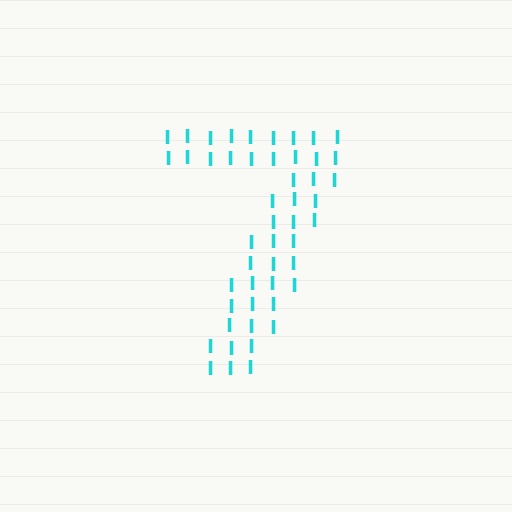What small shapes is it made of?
It is made of small letter I's.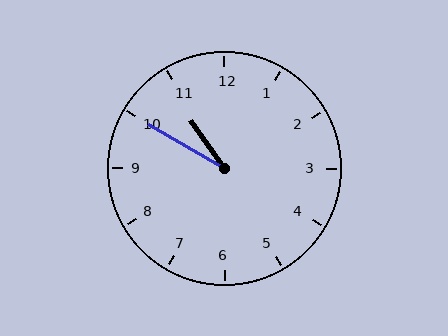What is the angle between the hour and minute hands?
Approximately 25 degrees.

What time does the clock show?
10:50.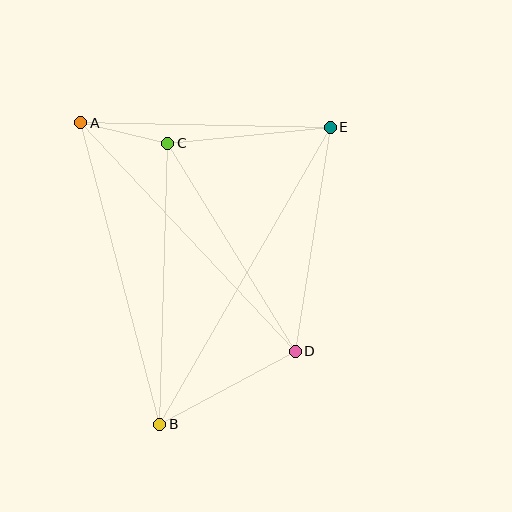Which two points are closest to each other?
Points A and C are closest to each other.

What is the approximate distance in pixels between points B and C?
The distance between B and C is approximately 281 pixels.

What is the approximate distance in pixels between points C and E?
The distance between C and E is approximately 163 pixels.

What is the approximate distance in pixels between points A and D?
The distance between A and D is approximately 314 pixels.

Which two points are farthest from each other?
Points B and E are farthest from each other.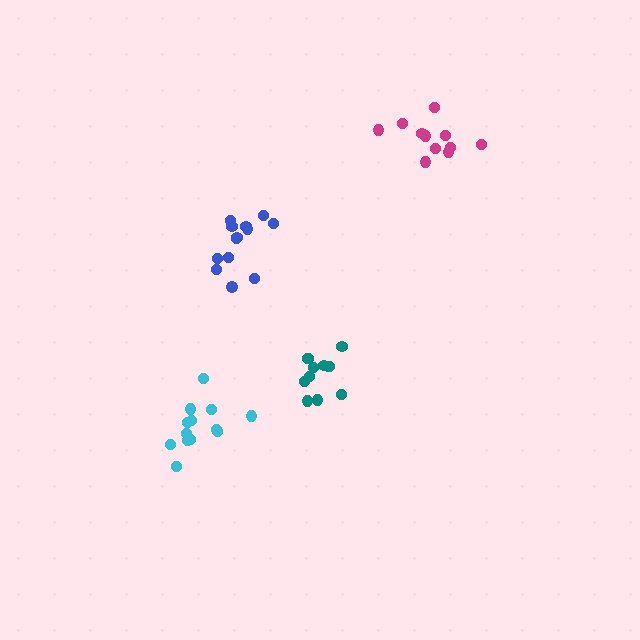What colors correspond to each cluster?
The clusters are colored: teal, magenta, cyan, blue.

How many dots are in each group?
Group 1: 12 dots, Group 2: 11 dots, Group 3: 13 dots, Group 4: 13 dots (49 total).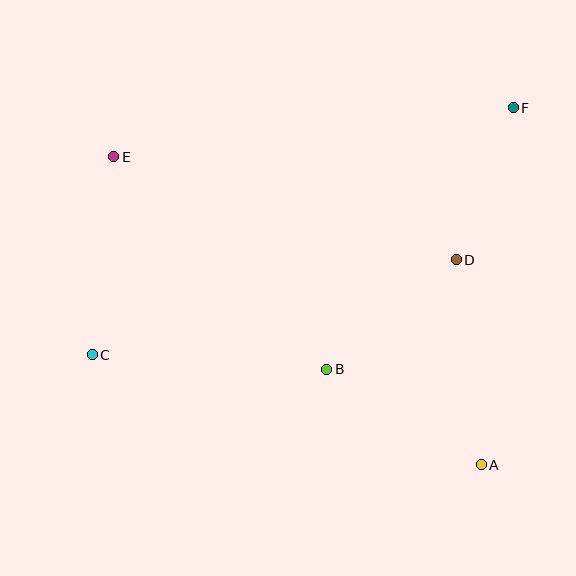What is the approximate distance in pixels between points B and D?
The distance between B and D is approximately 170 pixels.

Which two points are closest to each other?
Points D and F are closest to each other.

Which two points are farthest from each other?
Points C and F are farthest from each other.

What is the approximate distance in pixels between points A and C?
The distance between A and C is approximately 404 pixels.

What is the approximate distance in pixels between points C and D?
The distance between C and D is approximately 376 pixels.